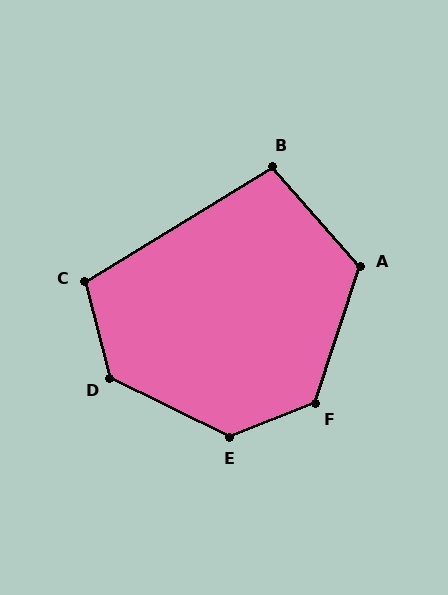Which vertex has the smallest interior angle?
B, at approximately 100 degrees.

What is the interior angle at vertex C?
Approximately 107 degrees (obtuse).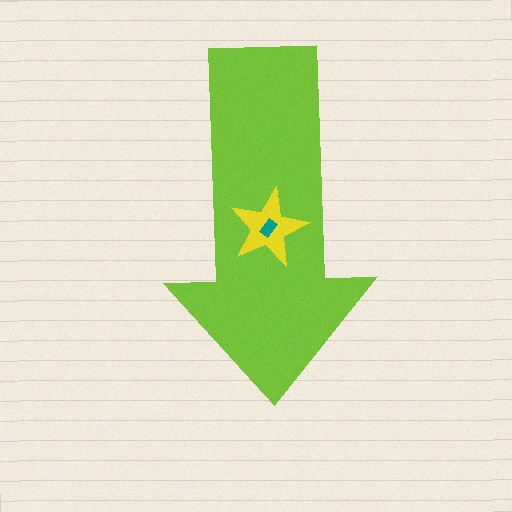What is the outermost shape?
The lime arrow.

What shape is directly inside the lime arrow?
The yellow star.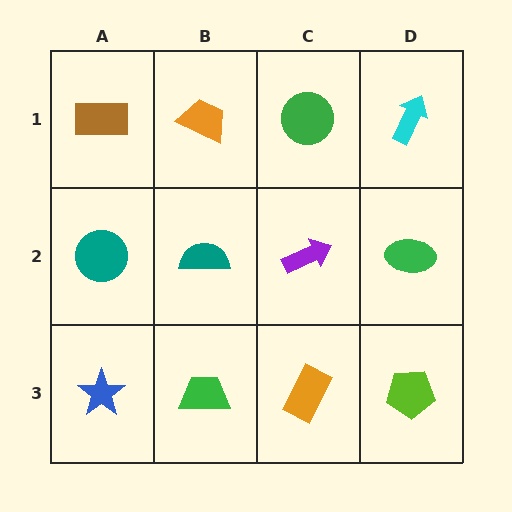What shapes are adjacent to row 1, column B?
A teal semicircle (row 2, column B), a brown rectangle (row 1, column A), a green circle (row 1, column C).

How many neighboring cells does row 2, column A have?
3.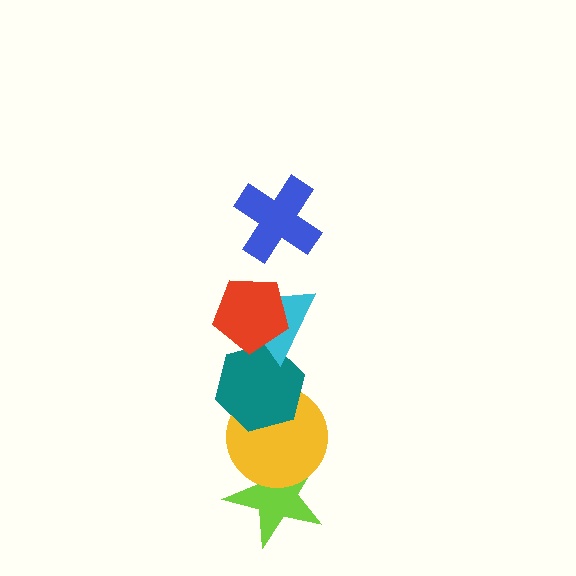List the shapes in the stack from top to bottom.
From top to bottom: the blue cross, the red pentagon, the cyan triangle, the teal hexagon, the yellow circle, the lime star.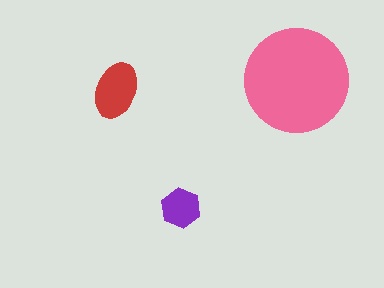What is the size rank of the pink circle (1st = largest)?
1st.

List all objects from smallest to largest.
The purple hexagon, the red ellipse, the pink circle.